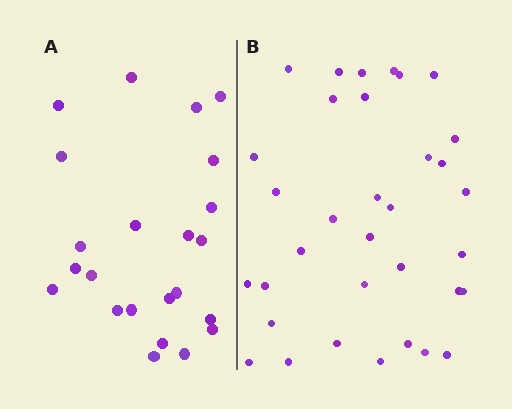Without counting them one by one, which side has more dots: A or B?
Region B (the right region) has more dots.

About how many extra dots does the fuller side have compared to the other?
Region B has roughly 12 or so more dots than region A.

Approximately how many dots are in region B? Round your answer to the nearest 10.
About 30 dots. (The exact count is 34, which rounds to 30.)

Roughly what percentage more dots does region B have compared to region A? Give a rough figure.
About 50% more.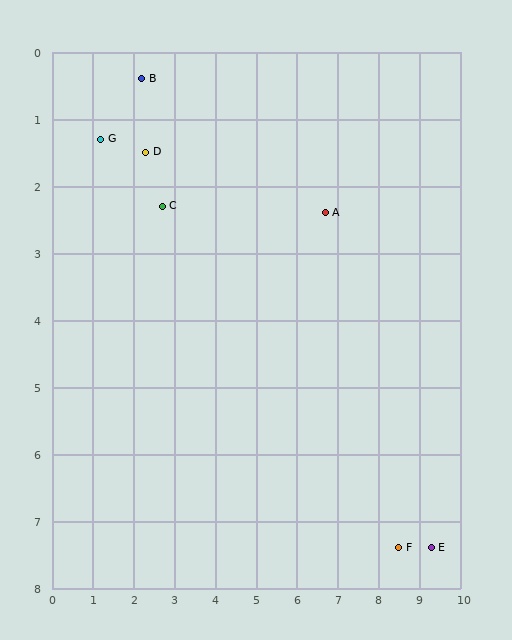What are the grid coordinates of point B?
Point B is at approximately (2.2, 0.4).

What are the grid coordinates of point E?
Point E is at approximately (9.3, 7.4).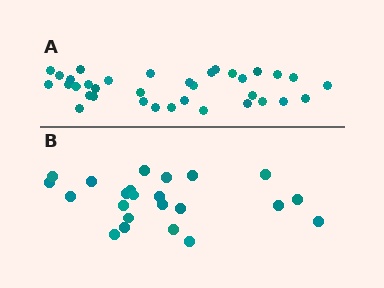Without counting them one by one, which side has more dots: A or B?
Region A (the top region) has more dots.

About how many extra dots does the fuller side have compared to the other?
Region A has roughly 12 or so more dots than region B.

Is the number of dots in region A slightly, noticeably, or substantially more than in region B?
Region A has substantially more. The ratio is roughly 1.5 to 1.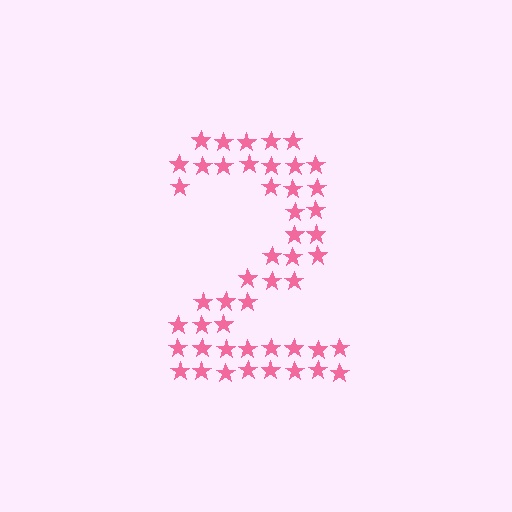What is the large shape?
The large shape is the digit 2.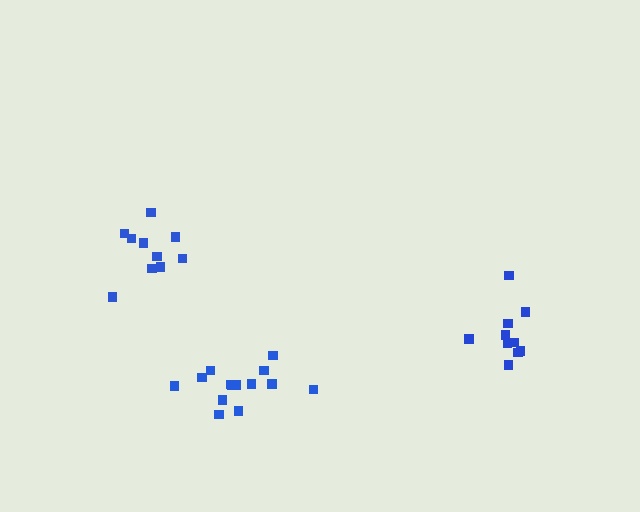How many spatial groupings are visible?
There are 3 spatial groupings.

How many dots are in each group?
Group 1: 14 dots, Group 2: 10 dots, Group 3: 10 dots (34 total).